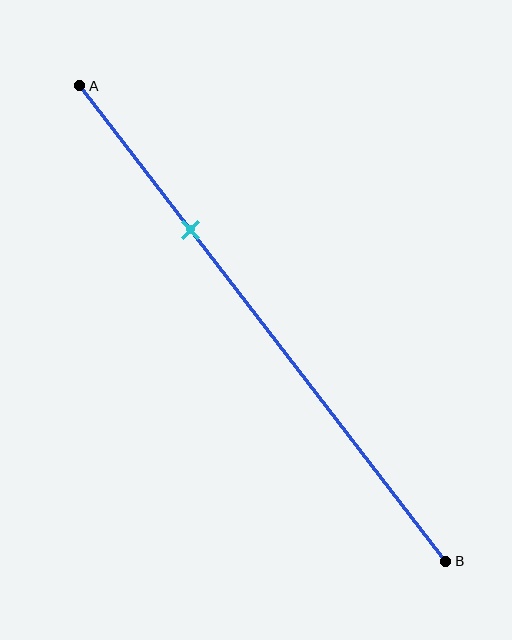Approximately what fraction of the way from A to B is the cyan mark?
The cyan mark is approximately 30% of the way from A to B.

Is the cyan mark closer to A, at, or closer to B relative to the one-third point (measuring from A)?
The cyan mark is closer to point A than the one-third point of segment AB.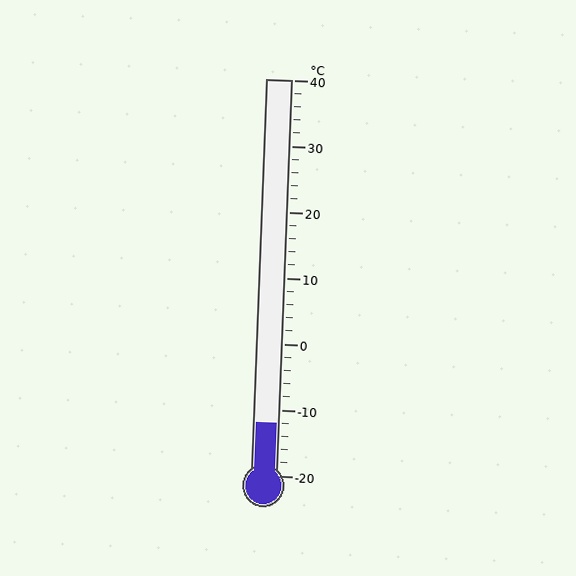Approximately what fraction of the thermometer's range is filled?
The thermometer is filled to approximately 15% of its range.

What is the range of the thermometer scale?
The thermometer scale ranges from -20°C to 40°C.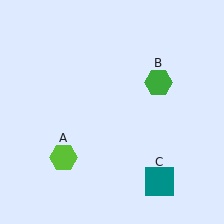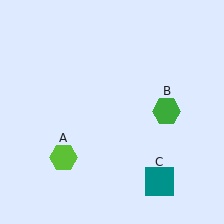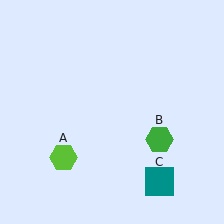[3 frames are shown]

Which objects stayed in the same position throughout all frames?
Lime hexagon (object A) and teal square (object C) remained stationary.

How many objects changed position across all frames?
1 object changed position: green hexagon (object B).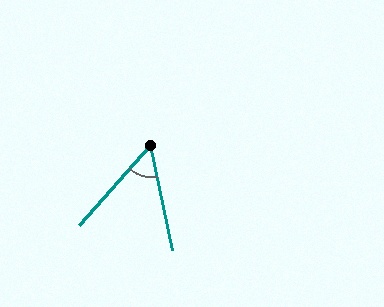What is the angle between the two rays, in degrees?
Approximately 53 degrees.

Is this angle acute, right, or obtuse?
It is acute.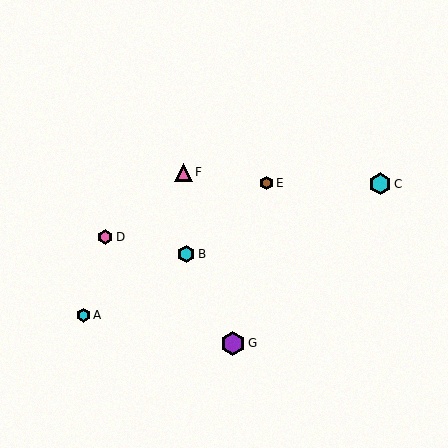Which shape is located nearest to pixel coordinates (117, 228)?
The pink hexagon (labeled D) at (105, 237) is nearest to that location.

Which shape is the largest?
The purple hexagon (labeled G) is the largest.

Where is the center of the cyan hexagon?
The center of the cyan hexagon is at (186, 254).